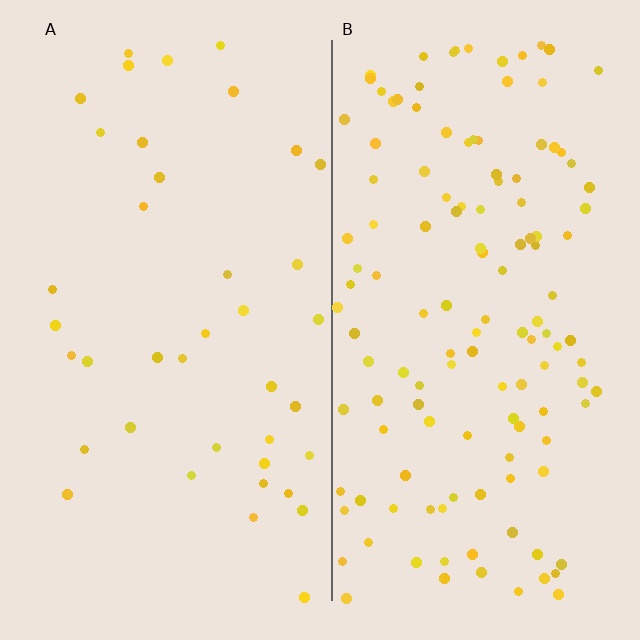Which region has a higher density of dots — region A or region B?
B (the right).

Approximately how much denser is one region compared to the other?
Approximately 3.4× — region B over region A.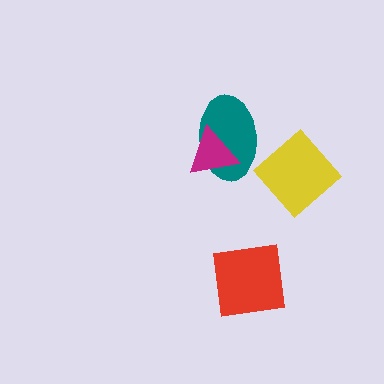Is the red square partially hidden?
No, no other shape covers it.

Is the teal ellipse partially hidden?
Yes, it is partially covered by another shape.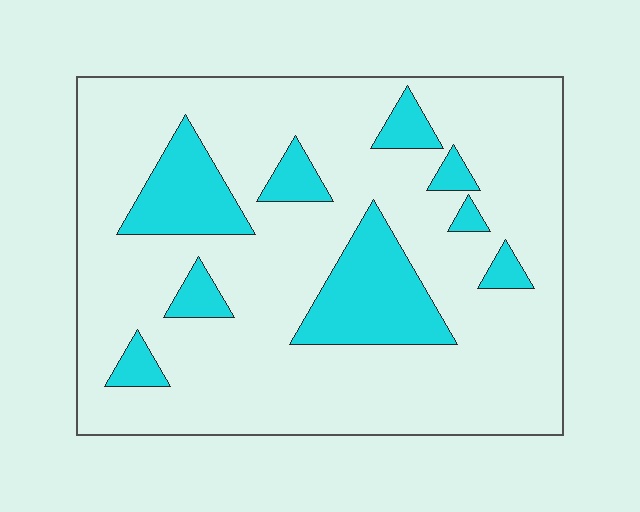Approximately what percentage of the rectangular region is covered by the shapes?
Approximately 20%.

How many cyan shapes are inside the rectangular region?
9.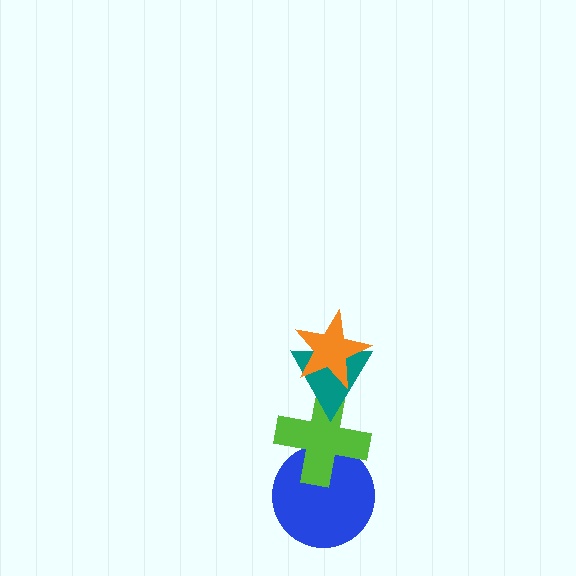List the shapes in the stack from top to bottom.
From top to bottom: the orange star, the teal triangle, the lime cross, the blue circle.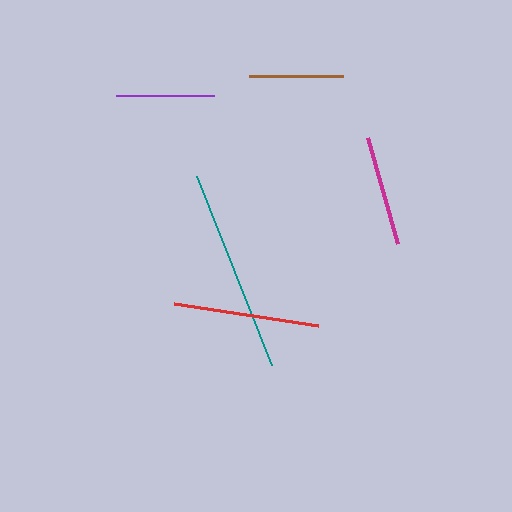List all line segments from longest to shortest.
From longest to shortest: teal, red, magenta, purple, brown.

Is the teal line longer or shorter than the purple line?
The teal line is longer than the purple line.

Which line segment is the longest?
The teal line is the longest at approximately 204 pixels.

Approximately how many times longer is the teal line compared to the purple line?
The teal line is approximately 2.1 times the length of the purple line.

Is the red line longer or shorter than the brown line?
The red line is longer than the brown line.